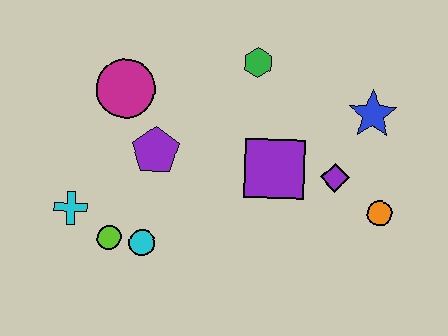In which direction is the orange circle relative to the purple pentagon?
The orange circle is to the right of the purple pentagon.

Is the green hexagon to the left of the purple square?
Yes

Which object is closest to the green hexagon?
The purple square is closest to the green hexagon.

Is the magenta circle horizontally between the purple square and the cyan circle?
No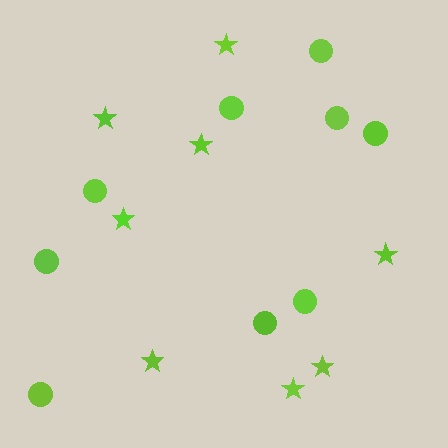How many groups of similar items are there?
There are 2 groups: one group of circles (9) and one group of stars (8).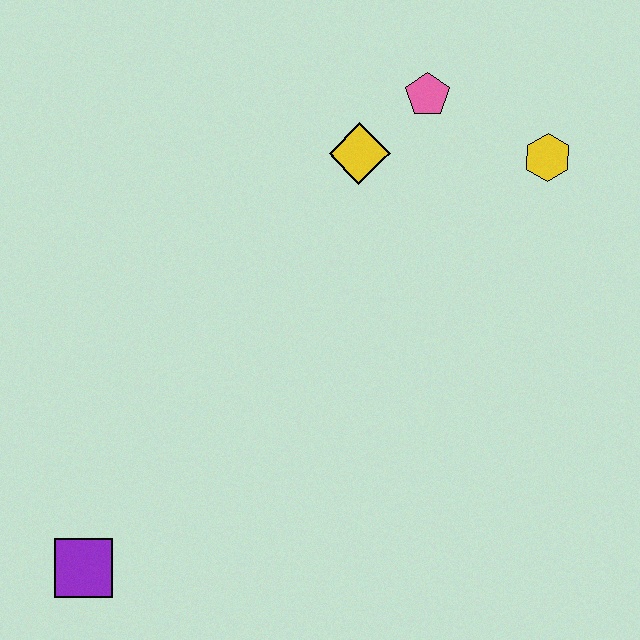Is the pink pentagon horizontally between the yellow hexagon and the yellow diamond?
Yes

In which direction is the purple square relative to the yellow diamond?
The purple square is below the yellow diamond.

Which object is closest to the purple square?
The yellow diamond is closest to the purple square.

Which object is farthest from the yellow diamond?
The purple square is farthest from the yellow diamond.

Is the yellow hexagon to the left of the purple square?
No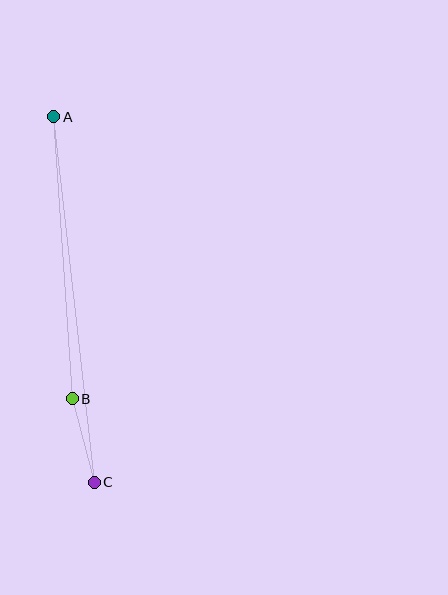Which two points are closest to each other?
Points B and C are closest to each other.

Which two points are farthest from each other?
Points A and C are farthest from each other.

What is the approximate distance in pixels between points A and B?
The distance between A and B is approximately 282 pixels.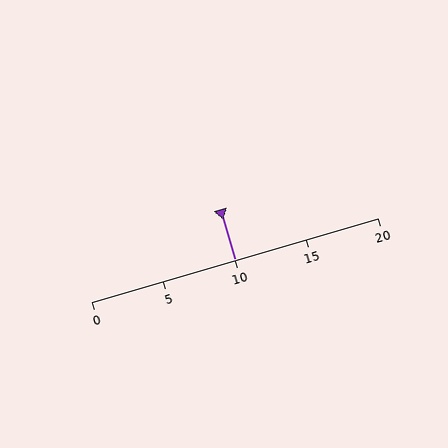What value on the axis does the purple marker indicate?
The marker indicates approximately 10.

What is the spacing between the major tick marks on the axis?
The major ticks are spaced 5 apart.